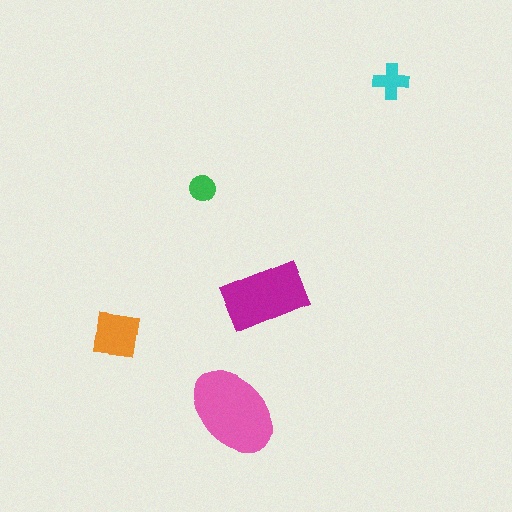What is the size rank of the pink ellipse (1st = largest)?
1st.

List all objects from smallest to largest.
The green circle, the cyan cross, the orange square, the magenta rectangle, the pink ellipse.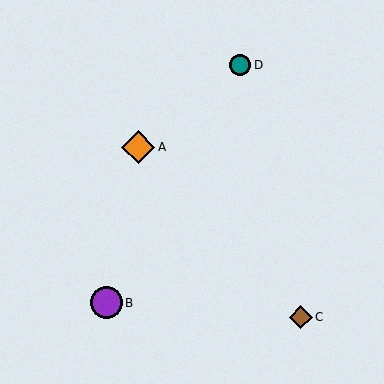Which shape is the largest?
The orange diamond (labeled A) is the largest.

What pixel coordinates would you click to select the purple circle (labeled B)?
Click at (107, 303) to select the purple circle B.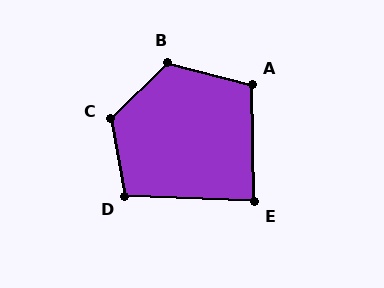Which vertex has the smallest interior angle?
E, at approximately 87 degrees.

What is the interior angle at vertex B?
Approximately 121 degrees (obtuse).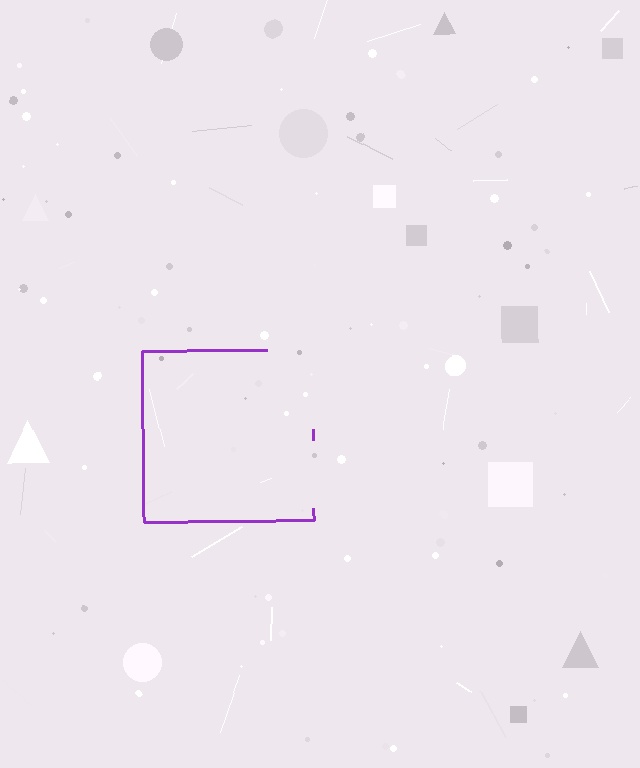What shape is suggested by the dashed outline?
The dashed outline suggests a square.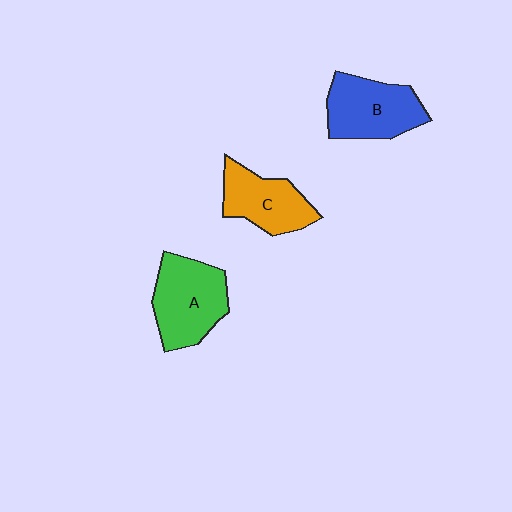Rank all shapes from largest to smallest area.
From largest to smallest: A (green), B (blue), C (orange).